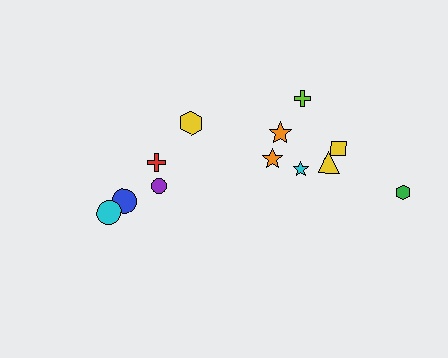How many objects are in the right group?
There are 7 objects.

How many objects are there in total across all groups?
There are 12 objects.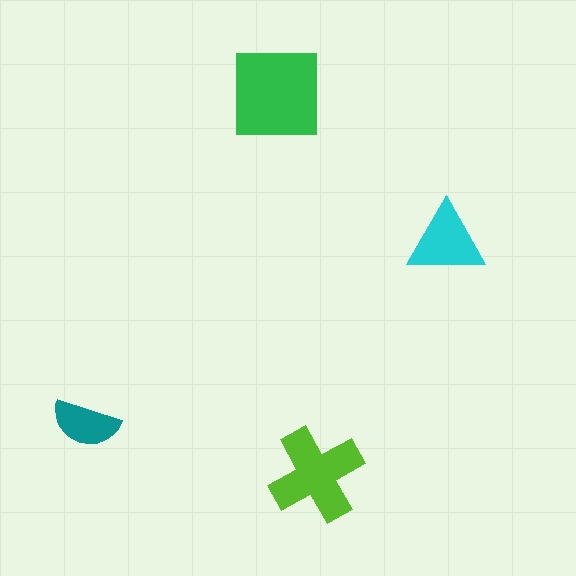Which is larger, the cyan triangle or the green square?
The green square.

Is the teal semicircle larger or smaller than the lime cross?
Smaller.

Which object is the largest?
The green square.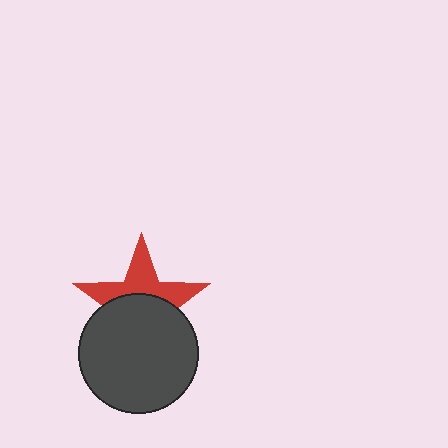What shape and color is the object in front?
The object in front is a dark gray circle.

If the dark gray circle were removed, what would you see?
You would see the complete red star.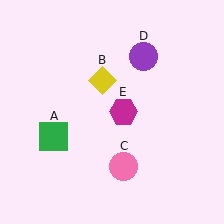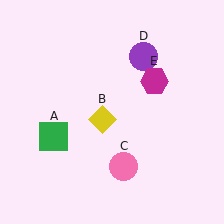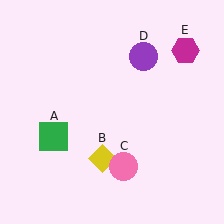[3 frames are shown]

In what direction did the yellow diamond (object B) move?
The yellow diamond (object B) moved down.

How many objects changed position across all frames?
2 objects changed position: yellow diamond (object B), magenta hexagon (object E).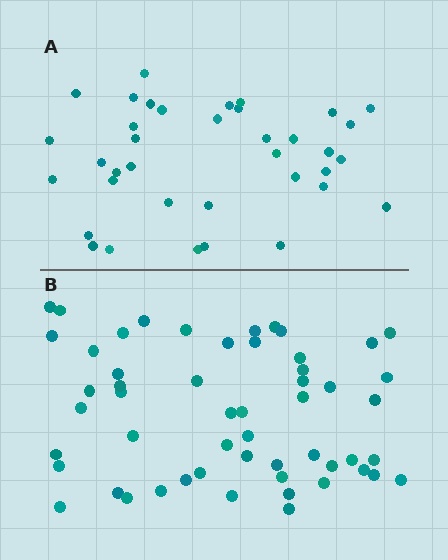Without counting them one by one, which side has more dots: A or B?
Region B (the bottom region) has more dots.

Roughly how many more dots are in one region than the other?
Region B has approximately 15 more dots than region A.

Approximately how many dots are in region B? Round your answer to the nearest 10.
About 50 dots. (The exact count is 54, which rounds to 50.)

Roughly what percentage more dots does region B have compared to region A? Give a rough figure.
About 45% more.